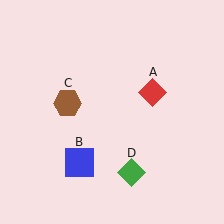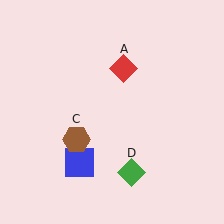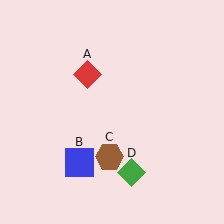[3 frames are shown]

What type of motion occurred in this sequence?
The red diamond (object A), brown hexagon (object C) rotated counterclockwise around the center of the scene.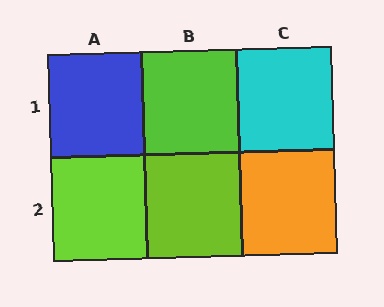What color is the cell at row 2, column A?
Lime.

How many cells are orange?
1 cell is orange.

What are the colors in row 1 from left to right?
Blue, lime, cyan.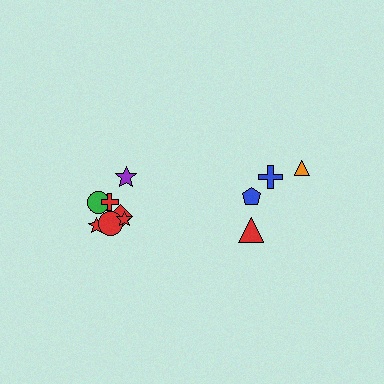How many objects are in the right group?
There are 4 objects.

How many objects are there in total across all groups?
There are 11 objects.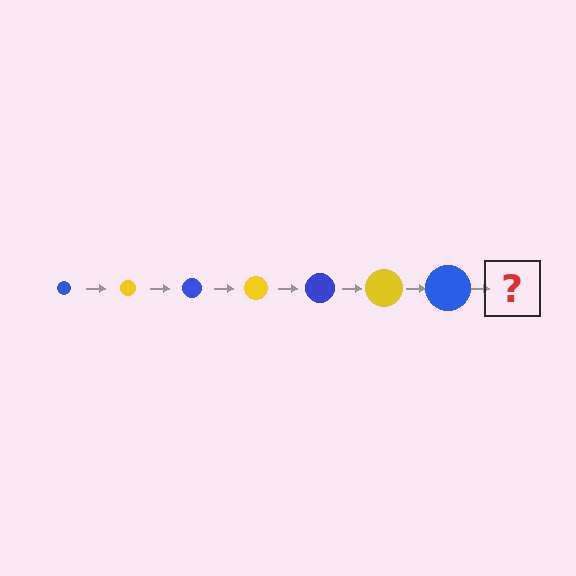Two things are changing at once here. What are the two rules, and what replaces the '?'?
The two rules are that the circle grows larger each step and the color cycles through blue and yellow. The '?' should be a yellow circle, larger than the previous one.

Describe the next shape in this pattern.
It should be a yellow circle, larger than the previous one.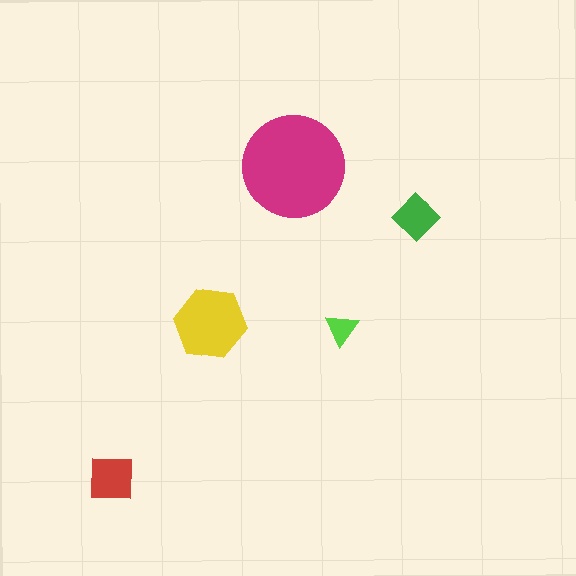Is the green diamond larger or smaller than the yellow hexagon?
Smaller.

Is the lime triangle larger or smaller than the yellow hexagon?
Smaller.